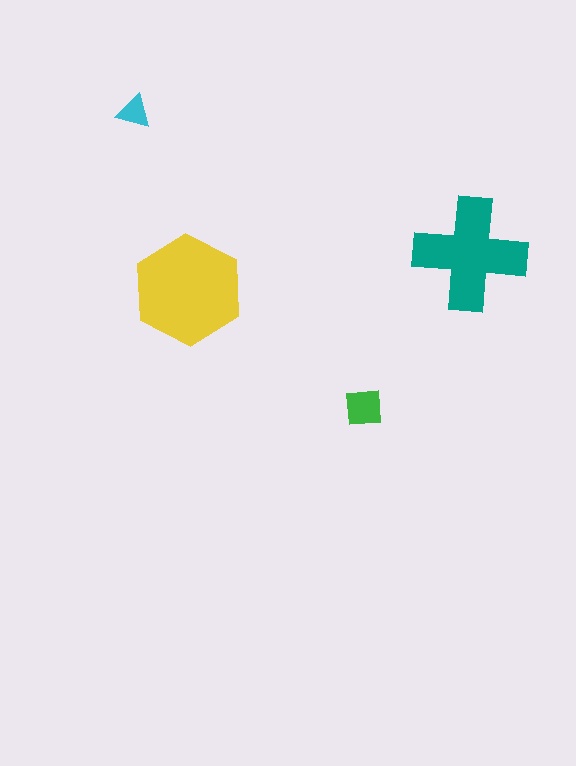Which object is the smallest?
The cyan triangle.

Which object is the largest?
The yellow hexagon.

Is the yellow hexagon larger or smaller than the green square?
Larger.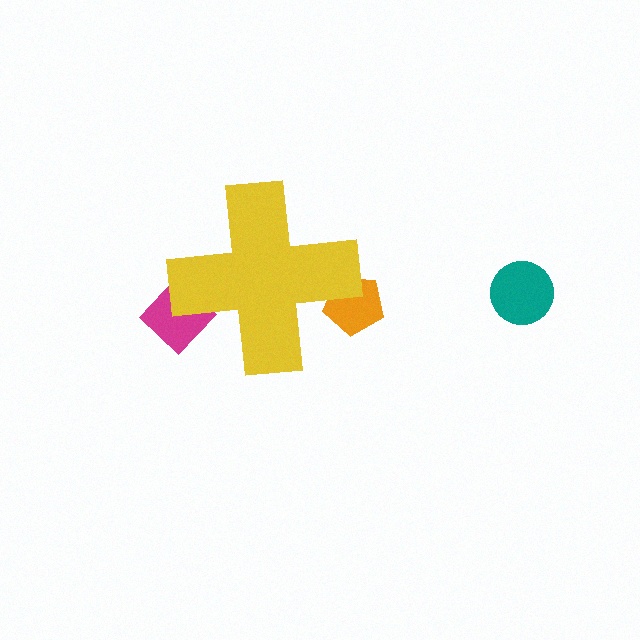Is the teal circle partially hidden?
No, the teal circle is fully visible.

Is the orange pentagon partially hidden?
Yes, the orange pentagon is partially hidden behind the yellow cross.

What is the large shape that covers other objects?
A yellow cross.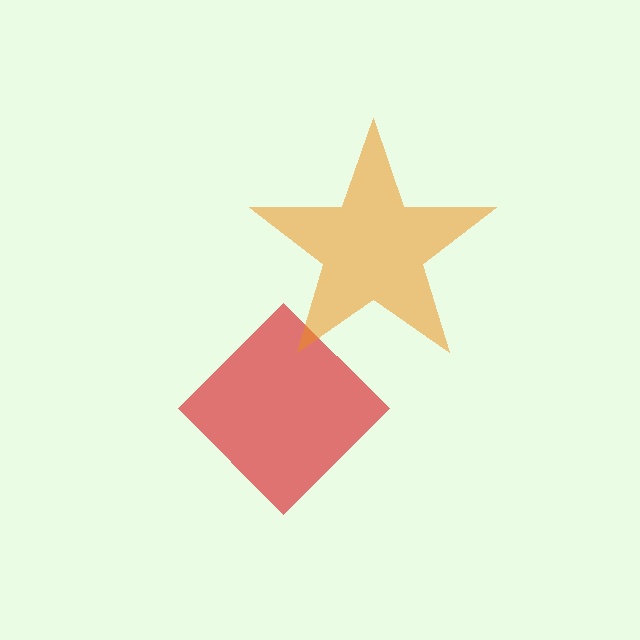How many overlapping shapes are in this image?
There are 2 overlapping shapes in the image.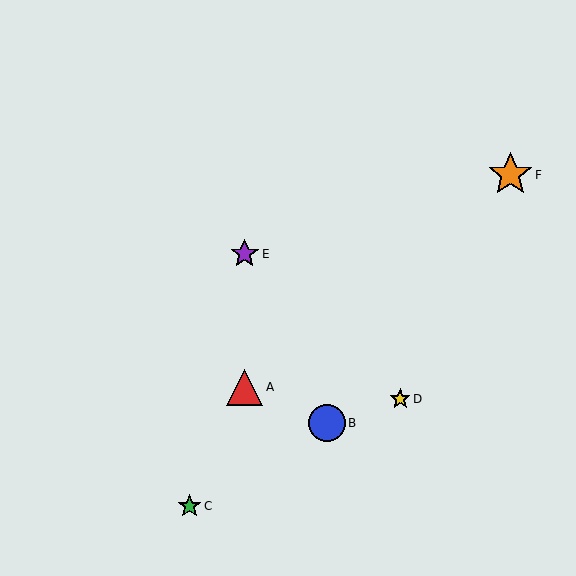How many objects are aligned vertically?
2 objects (A, E) are aligned vertically.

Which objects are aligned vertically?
Objects A, E are aligned vertically.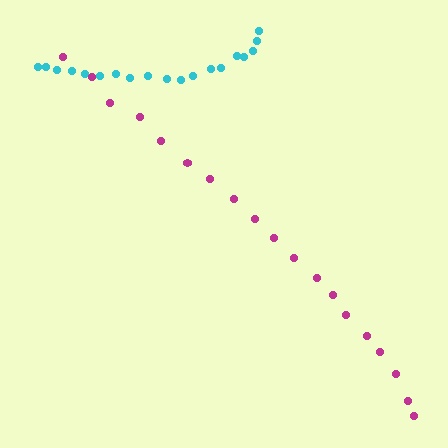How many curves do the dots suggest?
There are 2 distinct paths.